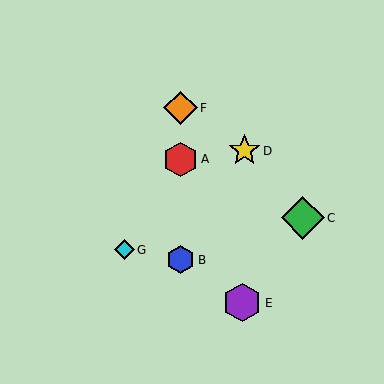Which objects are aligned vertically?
Objects A, B, F are aligned vertically.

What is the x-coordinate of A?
Object A is at x≈180.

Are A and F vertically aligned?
Yes, both are at x≈180.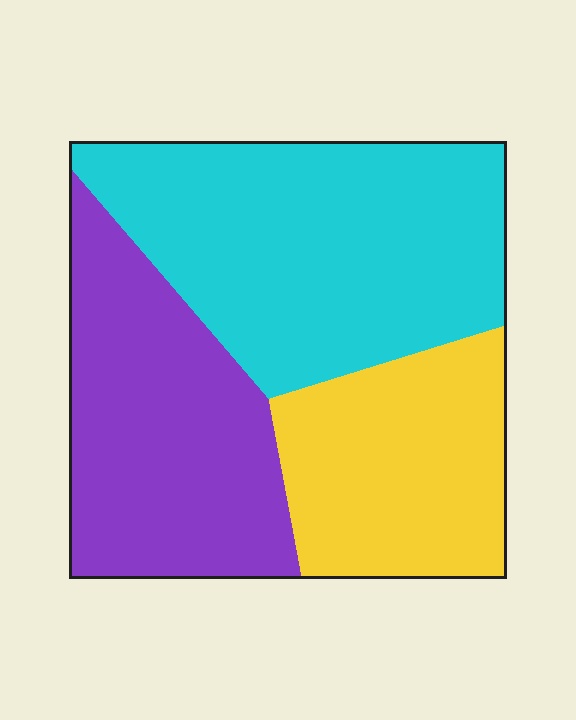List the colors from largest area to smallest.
From largest to smallest: cyan, purple, yellow.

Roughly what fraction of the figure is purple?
Purple covers about 30% of the figure.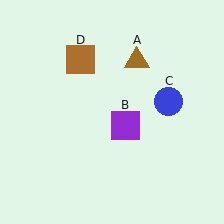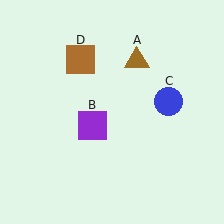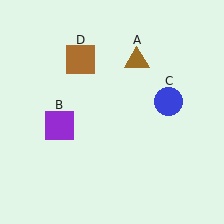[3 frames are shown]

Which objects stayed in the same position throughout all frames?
Brown triangle (object A) and blue circle (object C) and brown square (object D) remained stationary.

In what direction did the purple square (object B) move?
The purple square (object B) moved left.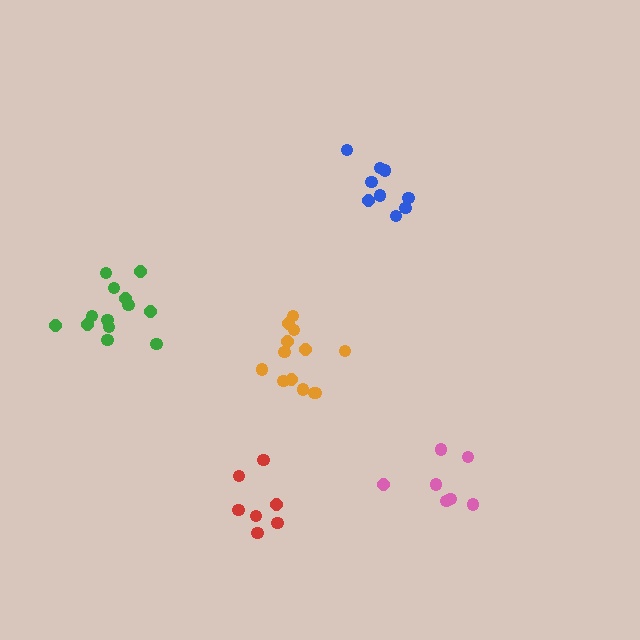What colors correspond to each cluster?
The clusters are colored: green, blue, pink, red, orange.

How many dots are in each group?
Group 1: 13 dots, Group 2: 9 dots, Group 3: 7 dots, Group 4: 7 dots, Group 5: 13 dots (49 total).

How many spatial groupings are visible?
There are 5 spatial groupings.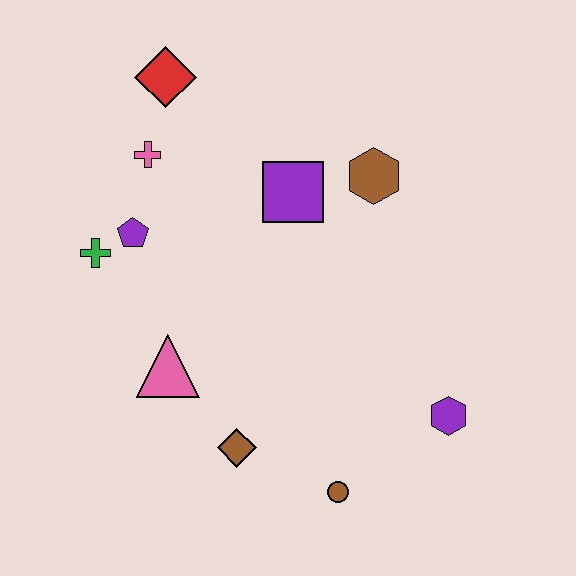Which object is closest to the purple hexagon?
The brown circle is closest to the purple hexagon.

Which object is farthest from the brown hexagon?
The brown circle is farthest from the brown hexagon.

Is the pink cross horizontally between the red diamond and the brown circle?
No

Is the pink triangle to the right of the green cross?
Yes